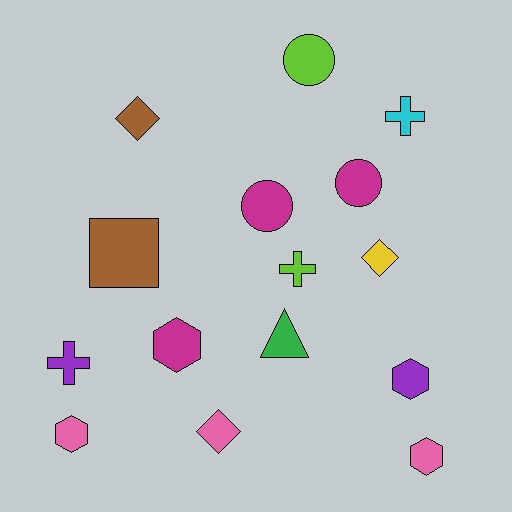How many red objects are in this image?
There are no red objects.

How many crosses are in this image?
There are 3 crosses.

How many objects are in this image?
There are 15 objects.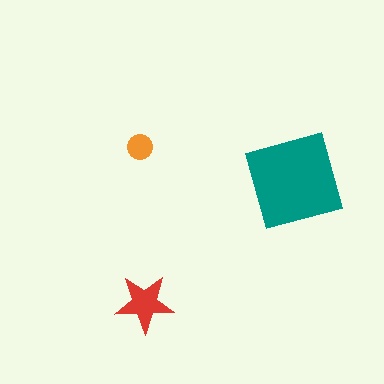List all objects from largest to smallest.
The teal diamond, the red star, the orange circle.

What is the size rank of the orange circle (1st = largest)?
3rd.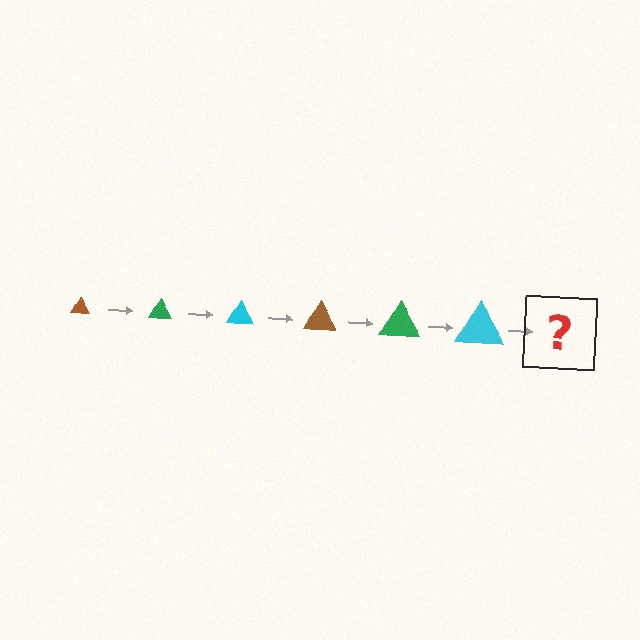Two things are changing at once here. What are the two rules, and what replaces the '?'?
The two rules are that the triangle grows larger each step and the color cycles through brown, green, and cyan. The '?' should be a brown triangle, larger than the previous one.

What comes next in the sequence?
The next element should be a brown triangle, larger than the previous one.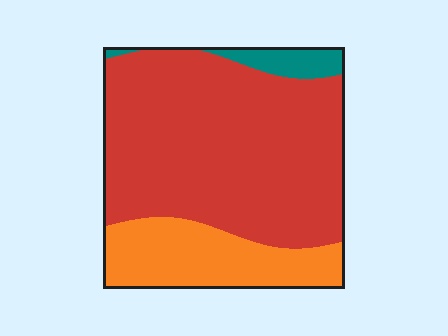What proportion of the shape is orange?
Orange takes up between a sixth and a third of the shape.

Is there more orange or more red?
Red.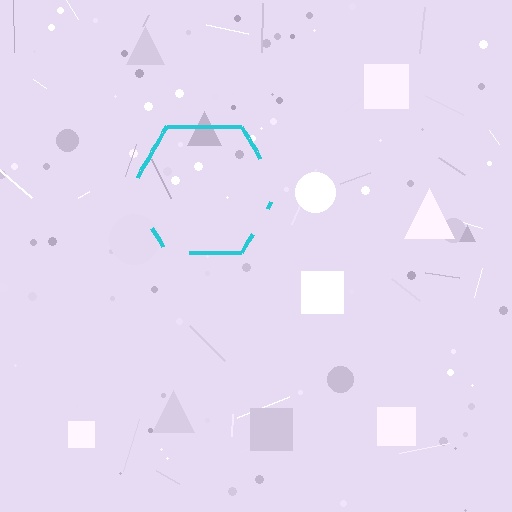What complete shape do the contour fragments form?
The contour fragments form a hexagon.